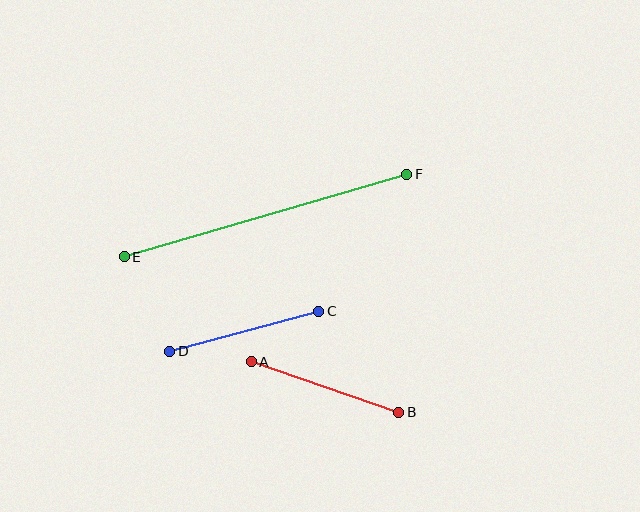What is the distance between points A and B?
The distance is approximately 156 pixels.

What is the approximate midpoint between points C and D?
The midpoint is at approximately (244, 331) pixels.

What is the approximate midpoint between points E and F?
The midpoint is at approximately (266, 216) pixels.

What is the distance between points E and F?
The distance is approximately 294 pixels.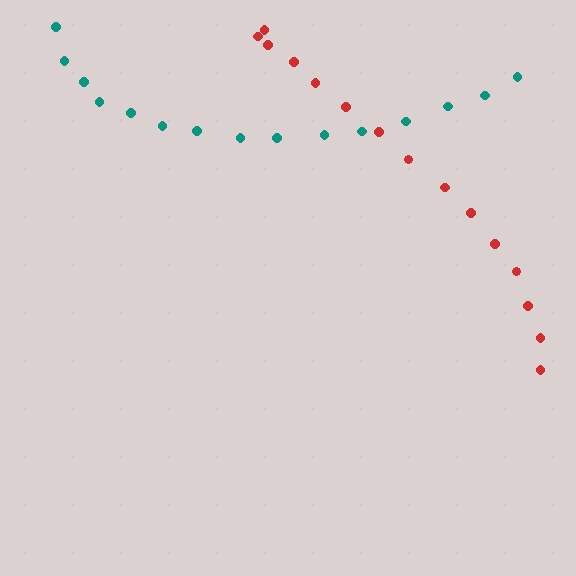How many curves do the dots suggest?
There are 2 distinct paths.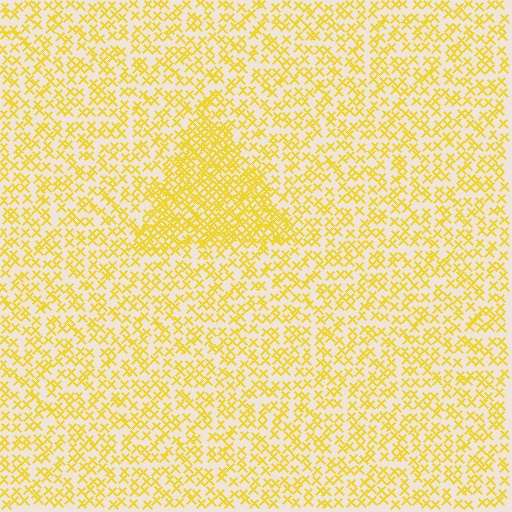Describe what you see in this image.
The image contains small yellow elements arranged at two different densities. A triangle-shaped region is visible where the elements are more densely packed than the surrounding area.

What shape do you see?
I see a triangle.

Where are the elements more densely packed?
The elements are more densely packed inside the triangle boundary.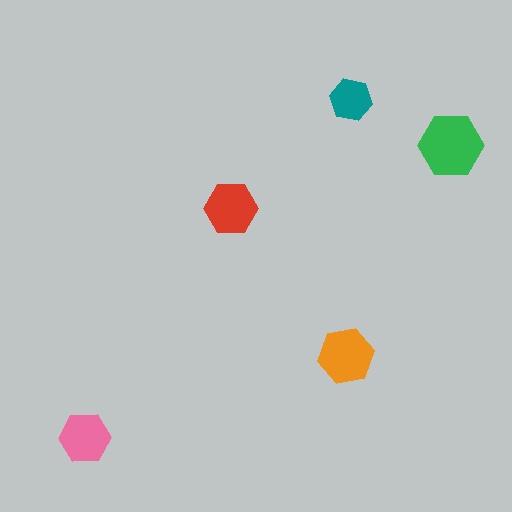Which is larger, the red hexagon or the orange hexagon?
The orange one.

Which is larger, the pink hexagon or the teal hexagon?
The pink one.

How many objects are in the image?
There are 5 objects in the image.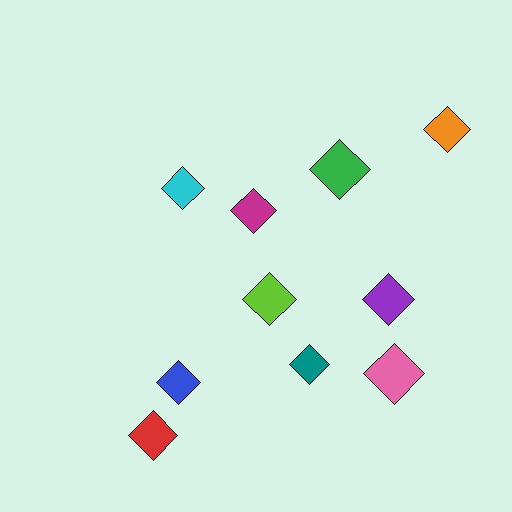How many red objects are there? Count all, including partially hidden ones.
There is 1 red object.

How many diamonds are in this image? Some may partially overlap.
There are 10 diamonds.